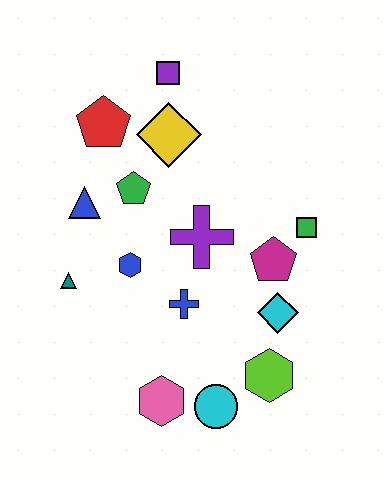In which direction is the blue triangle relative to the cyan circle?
The blue triangle is above the cyan circle.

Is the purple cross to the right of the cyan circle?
No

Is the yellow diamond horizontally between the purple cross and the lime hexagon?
No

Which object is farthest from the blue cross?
The purple square is farthest from the blue cross.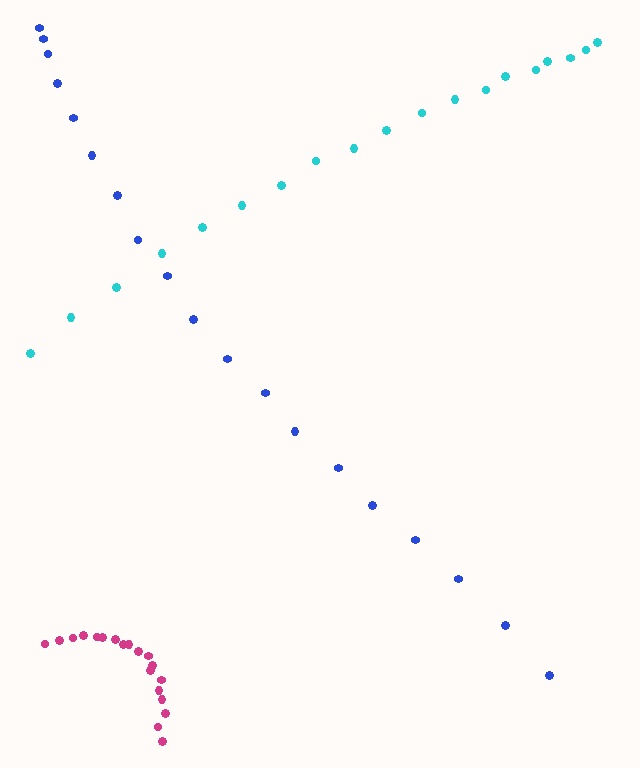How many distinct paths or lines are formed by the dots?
There are 3 distinct paths.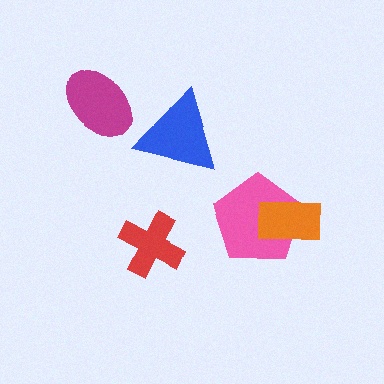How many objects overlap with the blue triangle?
0 objects overlap with the blue triangle.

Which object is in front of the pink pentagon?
The orange rectangle is in front of the pink pentagon.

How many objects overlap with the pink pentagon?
1 object overlaps with the pink pentagon.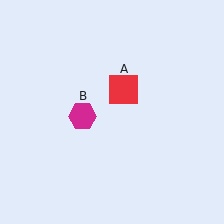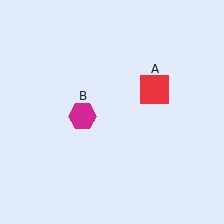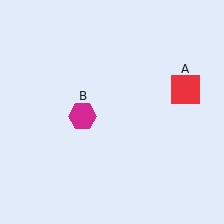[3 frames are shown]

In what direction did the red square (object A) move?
The red square (object A) moved right.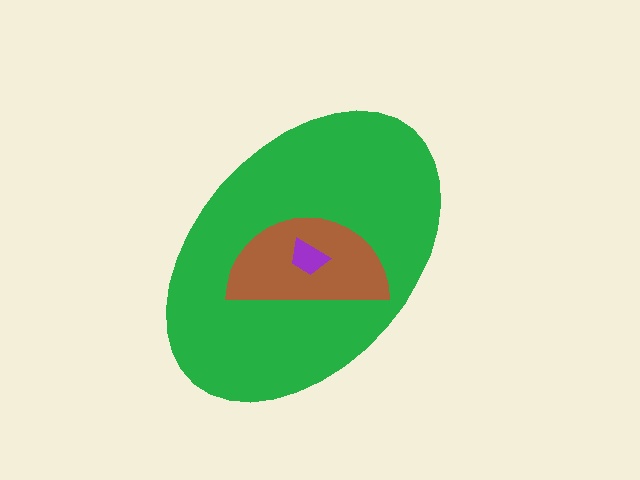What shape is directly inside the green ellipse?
The brown semicircle.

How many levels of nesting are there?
3.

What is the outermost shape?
The green ellipse.